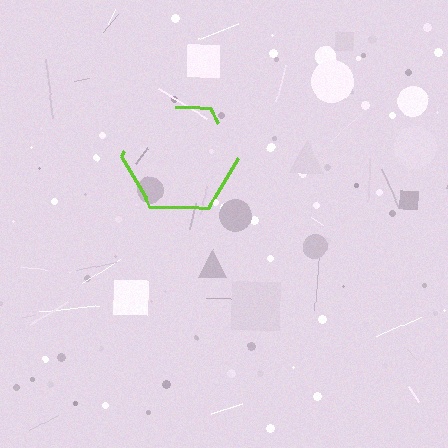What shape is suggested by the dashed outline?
The dashed outline suggests a hexagon.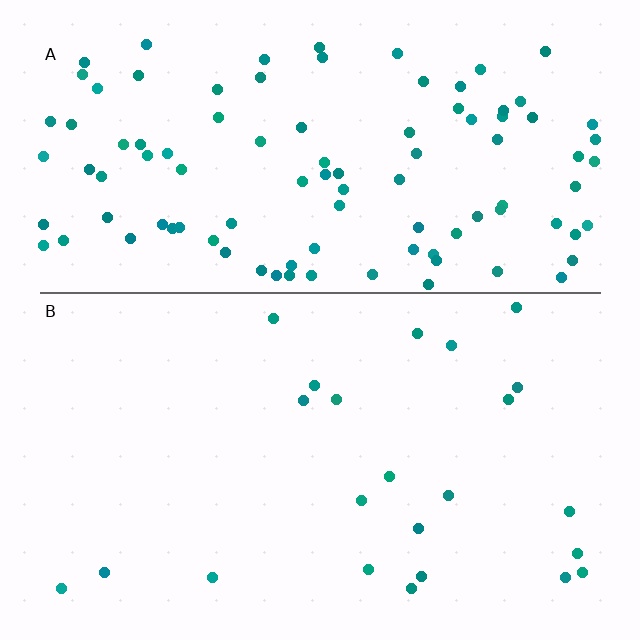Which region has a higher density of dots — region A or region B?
A (the top).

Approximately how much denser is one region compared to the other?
Approximately 4.4× — region A over region B.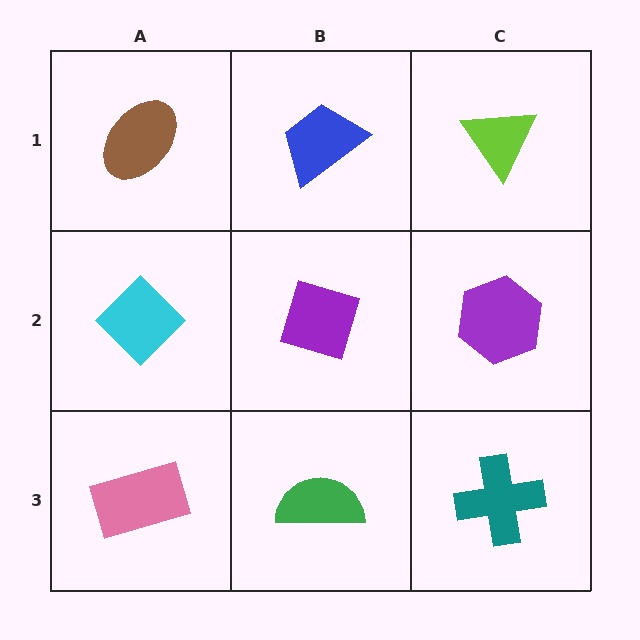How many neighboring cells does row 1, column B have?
3.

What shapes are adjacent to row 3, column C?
A purple hexagon (row 2, column C), a green semicircle (row 3, column B).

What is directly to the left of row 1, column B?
A brown ellipse.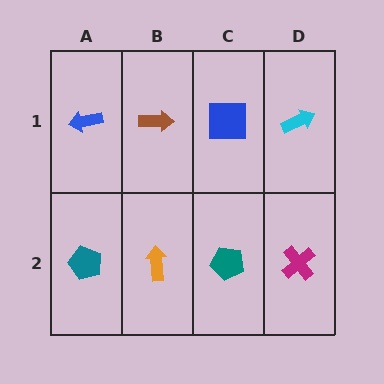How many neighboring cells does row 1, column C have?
3.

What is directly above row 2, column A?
A blue arrow.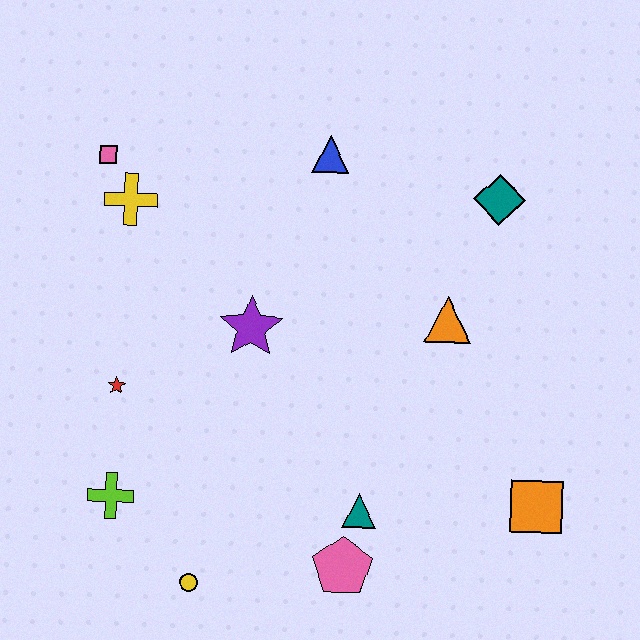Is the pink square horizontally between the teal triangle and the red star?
No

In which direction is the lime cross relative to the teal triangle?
The lime cross is to the left of the teal triangle.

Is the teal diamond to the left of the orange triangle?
No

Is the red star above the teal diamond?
No